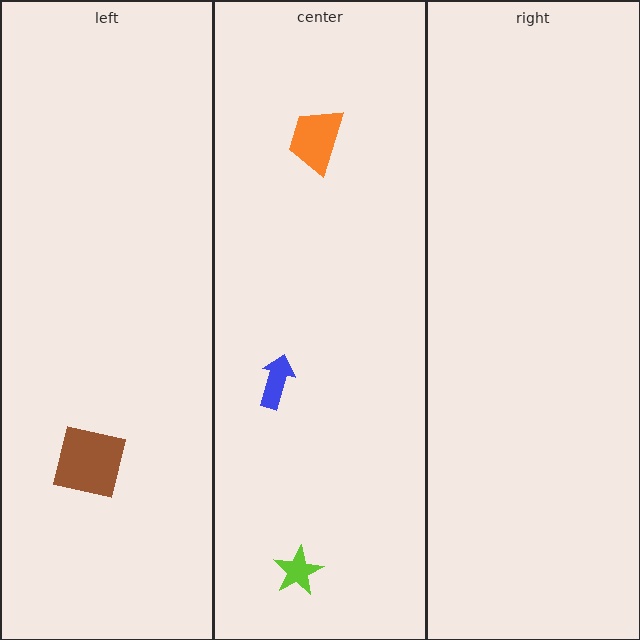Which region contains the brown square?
The left region.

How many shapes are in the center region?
3.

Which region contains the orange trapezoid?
The center region.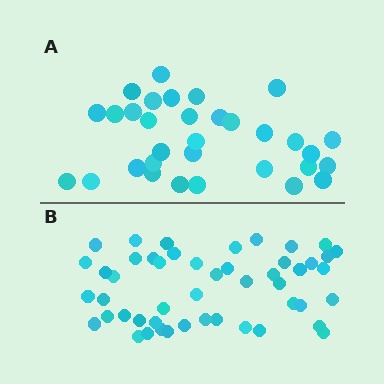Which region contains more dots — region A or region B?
Region B (the bottom region) has more dots.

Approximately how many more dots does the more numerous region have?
Region B has approximately 15 more dots than region A.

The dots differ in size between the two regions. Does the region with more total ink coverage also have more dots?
No. Region A has more total ink coverage because its dots are larger, but region B actually contains more individual dots. Total area can be misleading — the number of items is what matters here.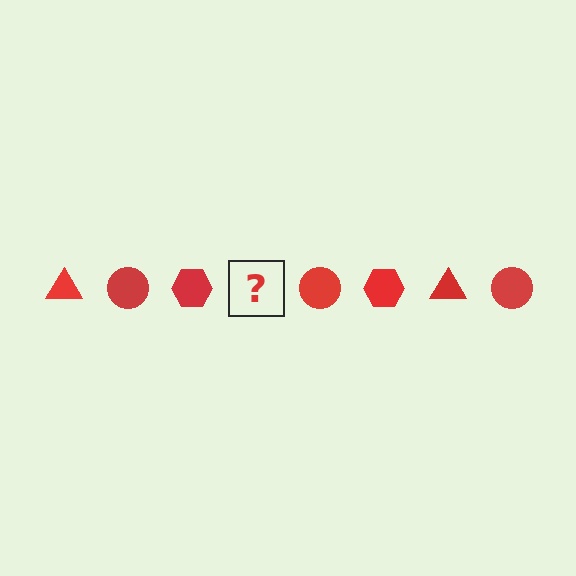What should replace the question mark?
The question mark should be replaced with a red triangle.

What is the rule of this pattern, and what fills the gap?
The rule is that the pattern cycles through triangle, circle, hexagon shapes in red. The gap should be filled with a red triangle.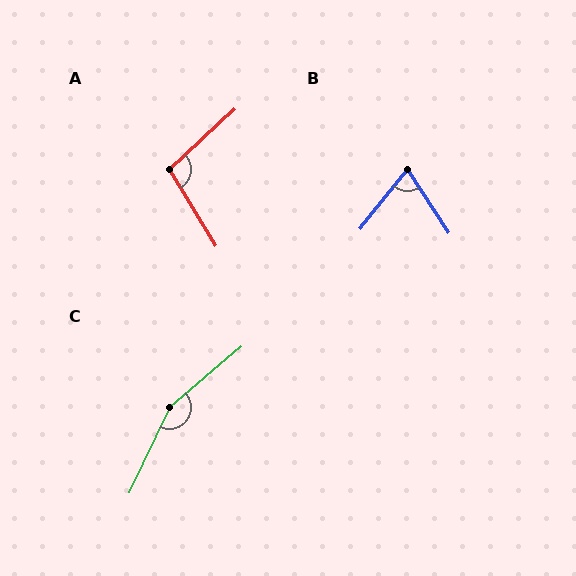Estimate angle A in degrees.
Approximately 101 degrees.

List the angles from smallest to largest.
B (71°), A (101°), C (156°).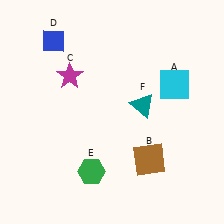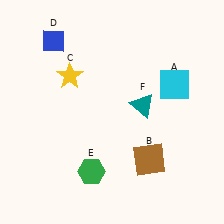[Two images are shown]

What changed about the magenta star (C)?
In Image 1, C is magenta. In Image 2, it changed to yellow.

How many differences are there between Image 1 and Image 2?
There is 1 difference between the two images.